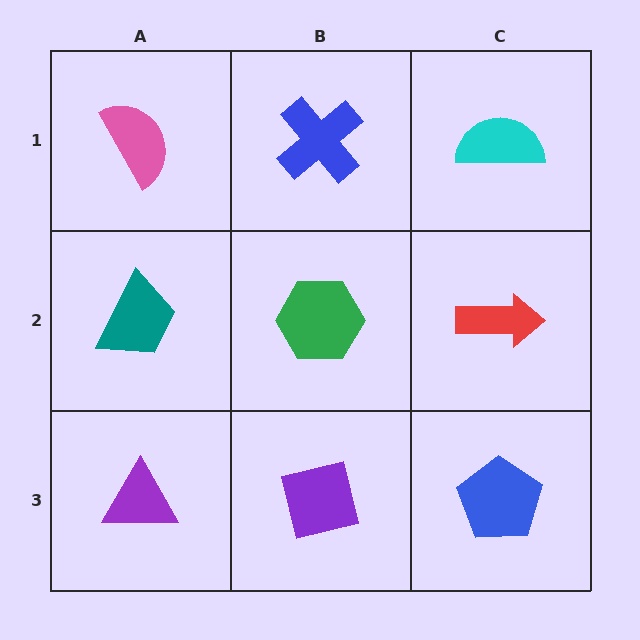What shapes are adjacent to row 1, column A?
A teal trapezoid (row 2, column A), a blue cross (row 1, column B).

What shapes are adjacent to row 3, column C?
A red arrow (row 2, column C), a purple square (row 3, column B).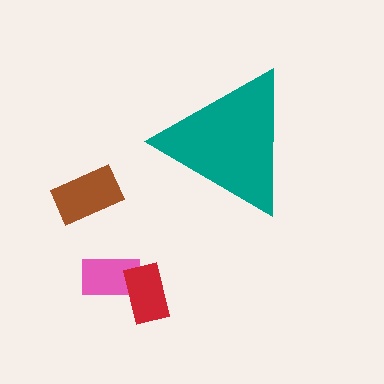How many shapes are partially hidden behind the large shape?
0 shapes are partially hidden.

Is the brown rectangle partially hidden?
No, the brown rectangle is fully visible.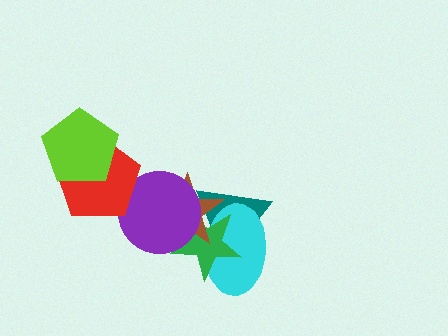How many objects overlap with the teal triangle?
4 objects overlap with the teal triangle.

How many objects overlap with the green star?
4 objects overlap with the green star.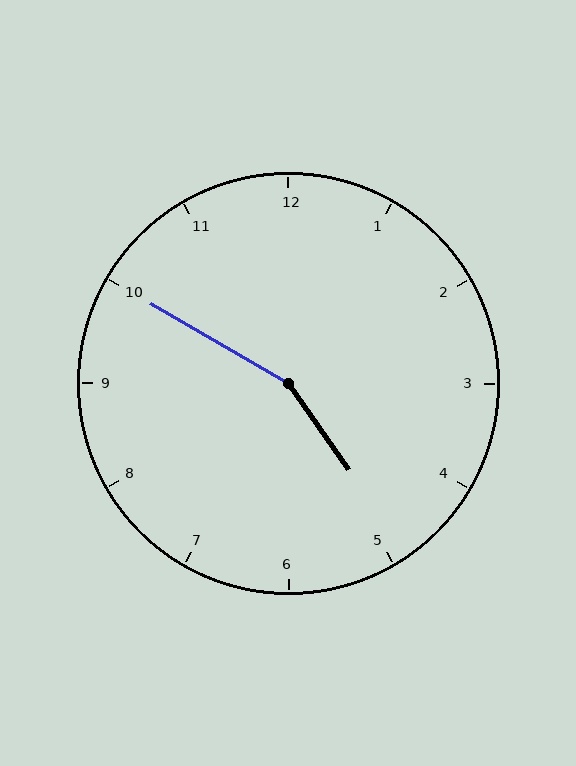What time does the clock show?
4:50.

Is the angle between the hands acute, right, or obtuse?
It is obtuse.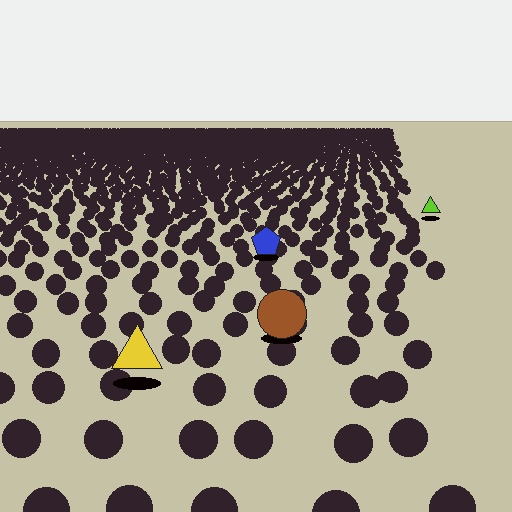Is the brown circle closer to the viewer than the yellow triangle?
No. The yellow triangle is closer — you can tell from the texture gradient: the ground texture is coarser near it.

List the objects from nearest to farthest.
From nearest to farthest: the yellow triangle, the brown circle, the blue pentagon, the lime triangle.